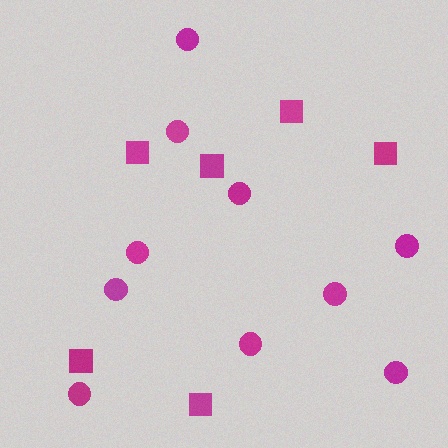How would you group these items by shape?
There are 2 groups: one group of squares (6) and one group of circles (10).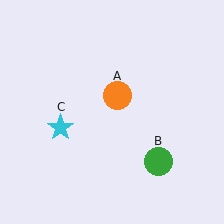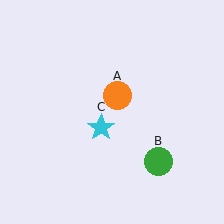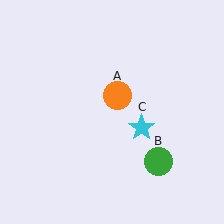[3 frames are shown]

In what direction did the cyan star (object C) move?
The cyan star (object C) moved right.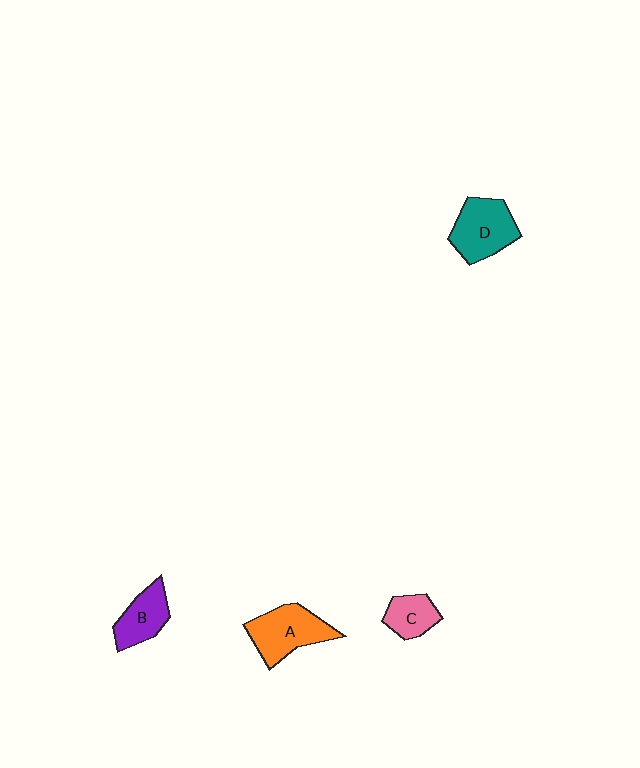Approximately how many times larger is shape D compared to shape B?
Approximately 1.4 times.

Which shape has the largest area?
Shape A (orange).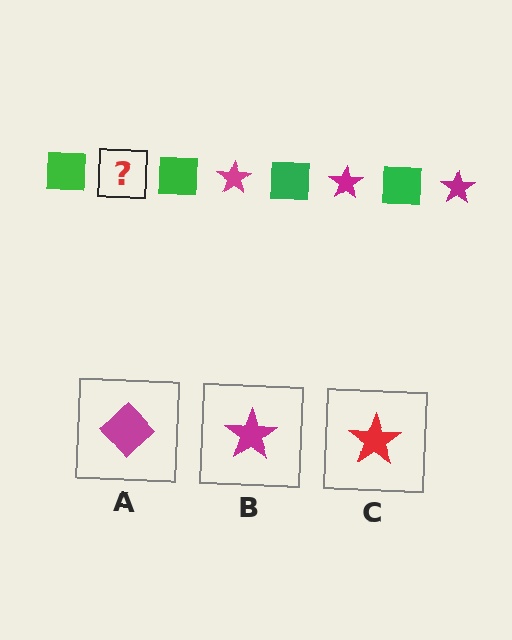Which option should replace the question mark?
Option B.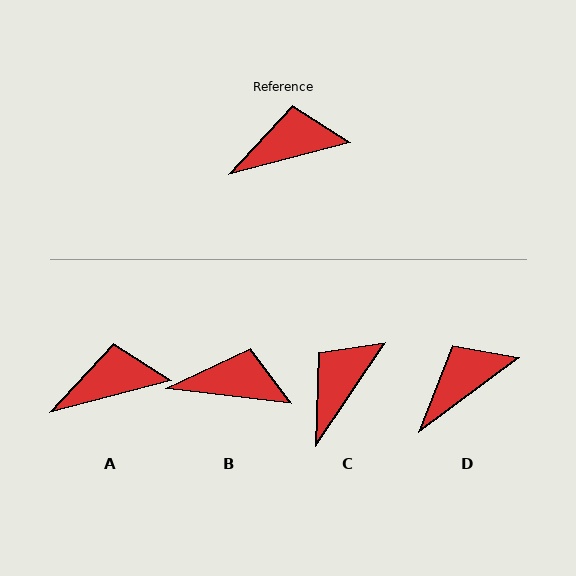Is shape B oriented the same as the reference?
No, it is off by about 22 degrees.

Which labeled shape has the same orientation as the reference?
A.